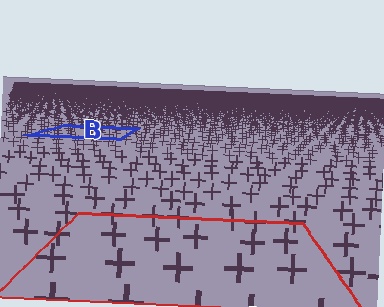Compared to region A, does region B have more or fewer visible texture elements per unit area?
Region B has more texture elements per unit area — they are packed more densely because it is farther away.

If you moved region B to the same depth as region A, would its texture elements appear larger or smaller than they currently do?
They would appear larger. At a closer depth, the same texture elements are projected at a bigger on-screen size.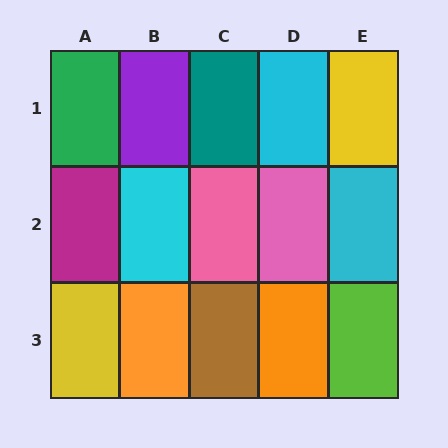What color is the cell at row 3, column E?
Lime.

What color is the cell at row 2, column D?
Pink.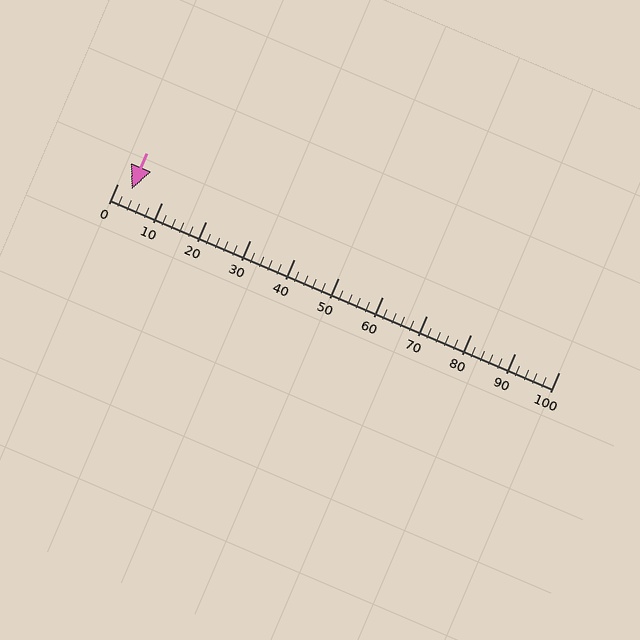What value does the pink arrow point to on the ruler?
The pink arrow points to approximately 3.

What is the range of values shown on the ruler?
The ruler shows values from 0 to 100.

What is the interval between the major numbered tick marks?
The major tick marks are spaced 10 units apart.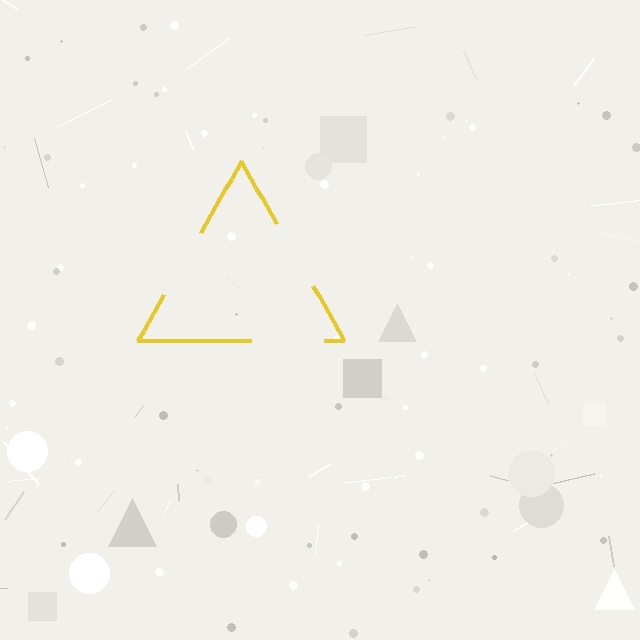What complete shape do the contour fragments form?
The contour fragments form a triangle.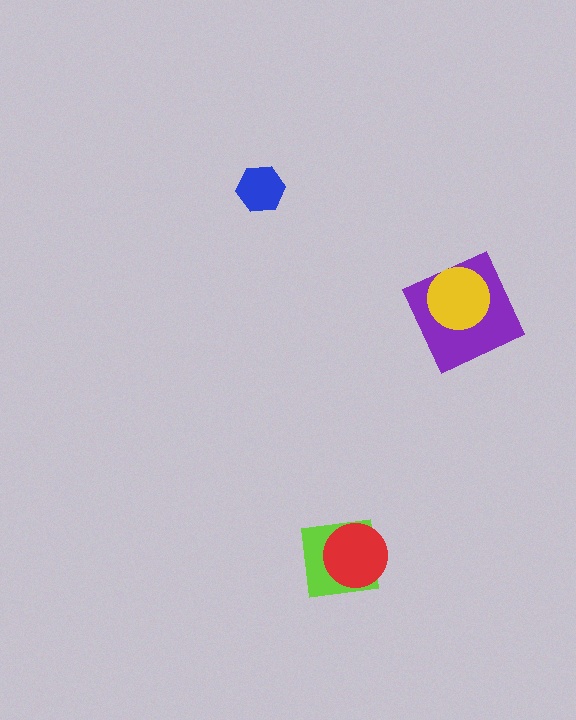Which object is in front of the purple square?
The yellow circle is in front of the purple square.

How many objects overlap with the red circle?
1 object overlaps with the red circle.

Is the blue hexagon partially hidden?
No, no other shape covers it.